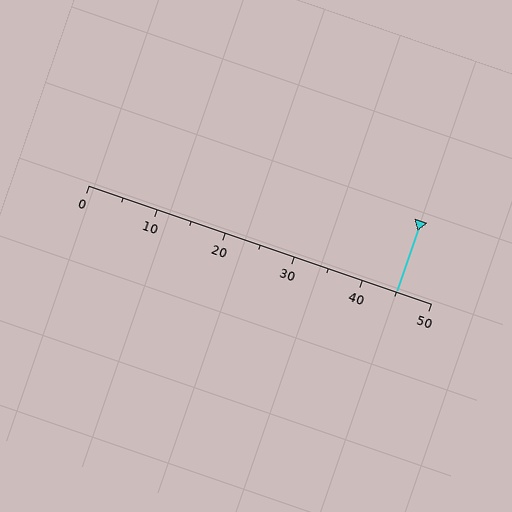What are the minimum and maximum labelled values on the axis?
The axis runs from 0 to 50.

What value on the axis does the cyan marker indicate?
The marker indicates approximately 45.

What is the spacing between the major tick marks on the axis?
The major ticks are spaced 10 apart.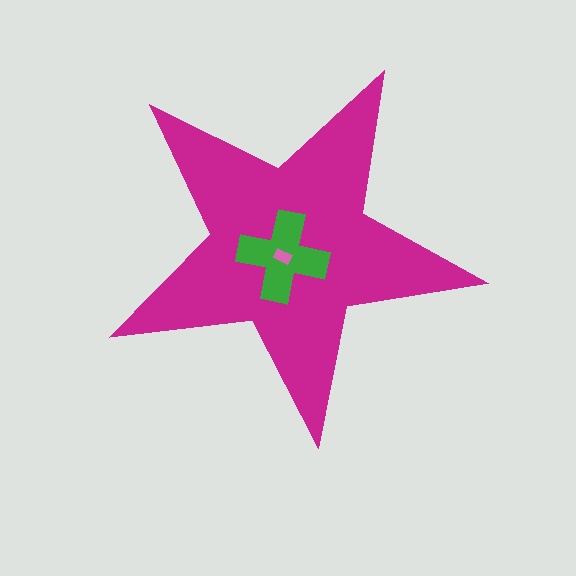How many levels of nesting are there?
3.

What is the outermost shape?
The magenta star.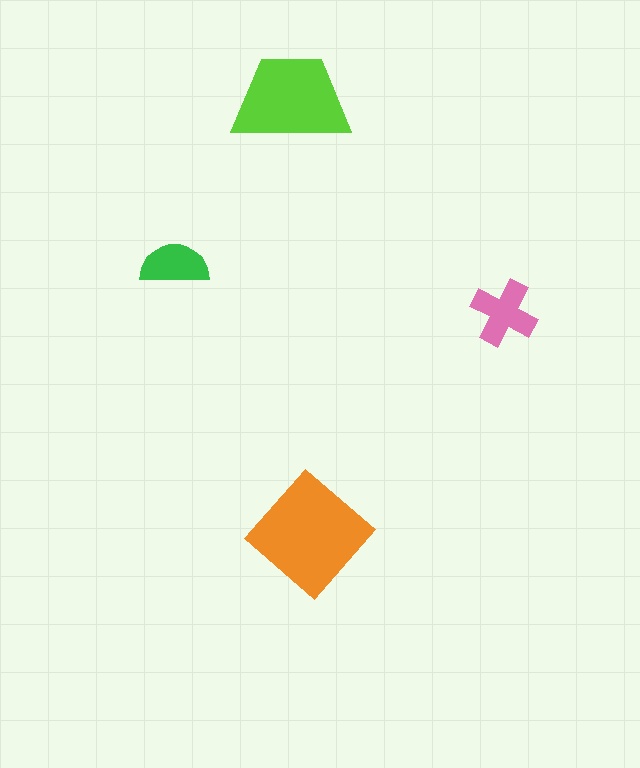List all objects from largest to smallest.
The orange diamond, the lime trapezoid, the pink cross, the green semicircle.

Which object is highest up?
The lime trapezoid is topmost.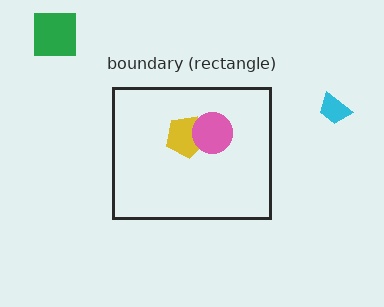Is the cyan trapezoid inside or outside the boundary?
Outside.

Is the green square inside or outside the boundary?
Outside.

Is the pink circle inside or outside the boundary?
Inside.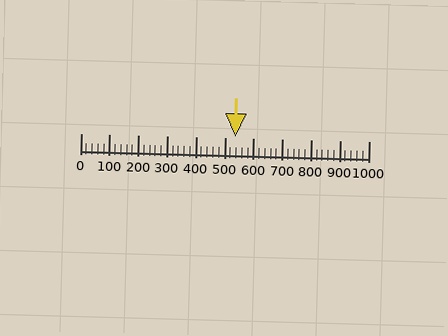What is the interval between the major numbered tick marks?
The major tick marks are spaced 100 units apart.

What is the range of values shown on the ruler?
The ruler shows values from 0 to 1000.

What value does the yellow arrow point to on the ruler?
The yellow arrow points to approximately 538.